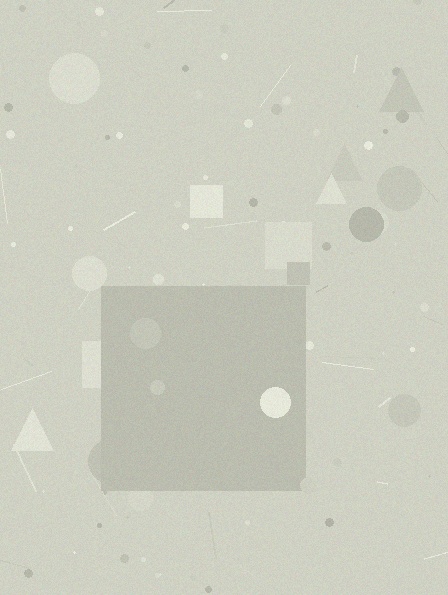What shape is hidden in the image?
A square is hidden in the image.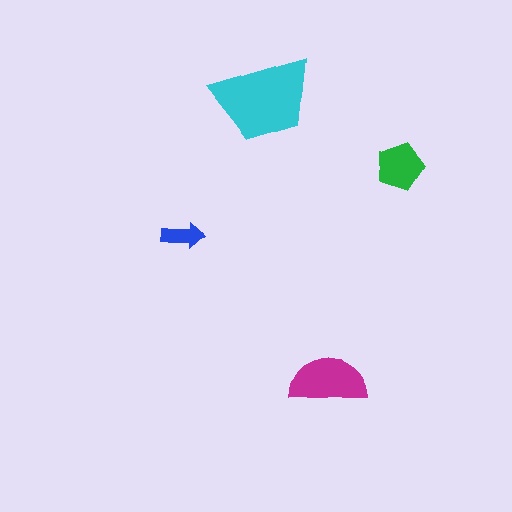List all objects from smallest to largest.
The blue arrow, the green pentagon, the magenta semicircle, the cyan trapezoid.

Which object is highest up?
The cyan trapezoid is topmost.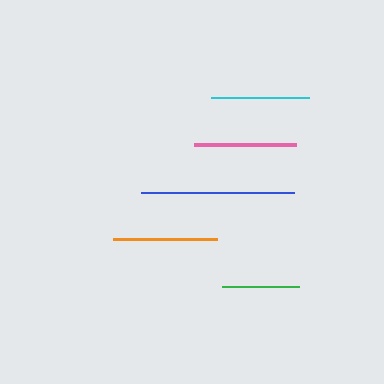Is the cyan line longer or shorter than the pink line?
The pink line is longer than the cyan line.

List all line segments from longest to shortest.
From longest to shortest: blue, orange, pink, cyan, green.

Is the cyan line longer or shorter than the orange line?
The orange line is longer than the cyan line.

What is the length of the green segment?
The green segment is approximately 77 pixels long.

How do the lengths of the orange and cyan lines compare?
The orange and cyan lines are approximately the same length.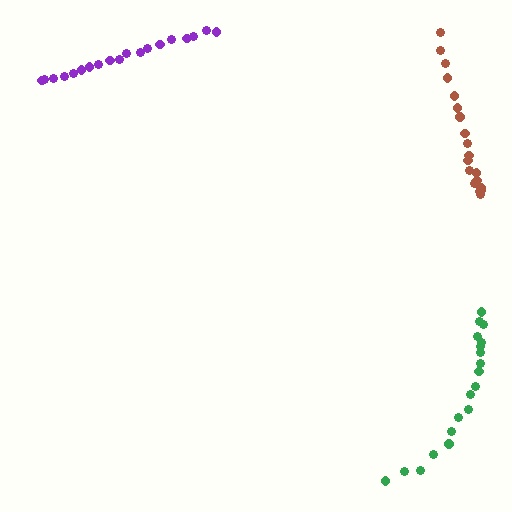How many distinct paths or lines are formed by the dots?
There are 3 distinct paths.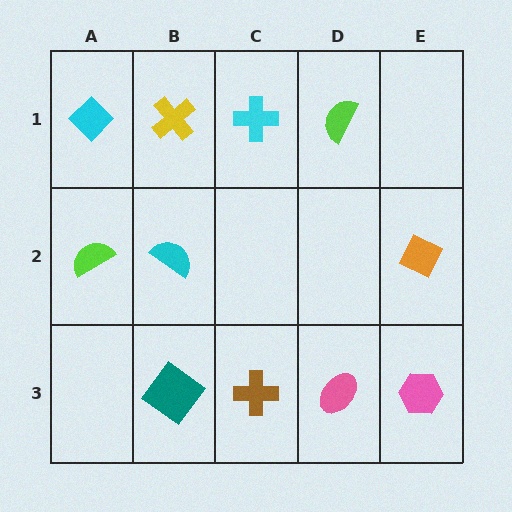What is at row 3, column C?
A brown cross.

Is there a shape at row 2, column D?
No, that cell is empty.